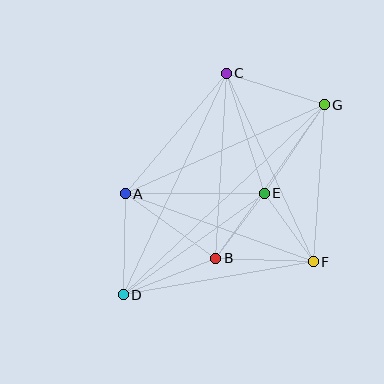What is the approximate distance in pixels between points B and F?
The distance between B and F is approximately 97 pixels.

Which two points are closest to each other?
Points B and E are closest to each other.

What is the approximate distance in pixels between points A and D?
The distance between A and D is approximately 101 pixels.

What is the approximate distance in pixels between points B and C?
The distance between B and C is approximately 185 pixels.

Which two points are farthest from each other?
Points D and G are farthest from each other.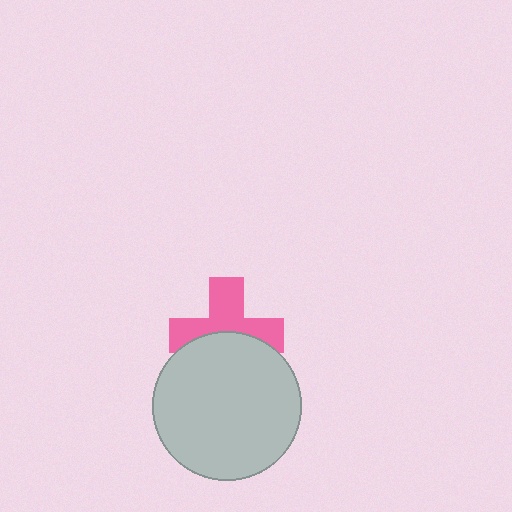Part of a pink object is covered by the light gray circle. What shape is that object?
It is a cross.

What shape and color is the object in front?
The object in front is a light gray circle.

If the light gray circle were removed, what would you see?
You would see the complete pink cross.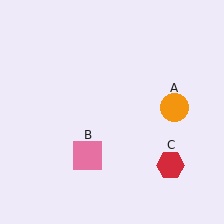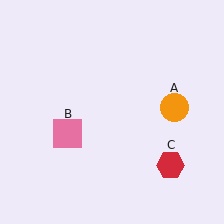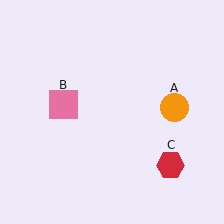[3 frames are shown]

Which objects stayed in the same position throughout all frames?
Orange circle (object A) and red hexagon (object C) remained stationary.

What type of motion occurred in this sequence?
The pink square (object B) rotated clockwise around the center of the scene.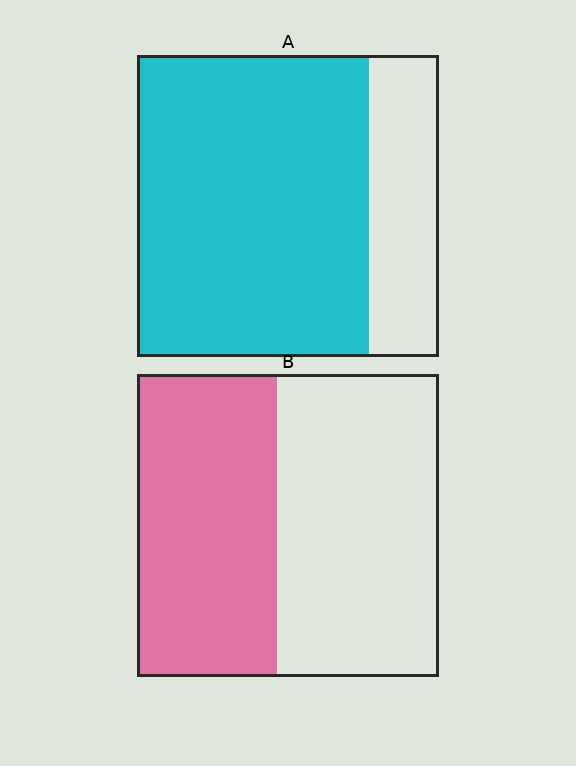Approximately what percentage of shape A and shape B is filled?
A is approximately 75% and B is approximately 45%.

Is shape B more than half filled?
Roughly half.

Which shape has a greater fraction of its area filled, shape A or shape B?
Shape A.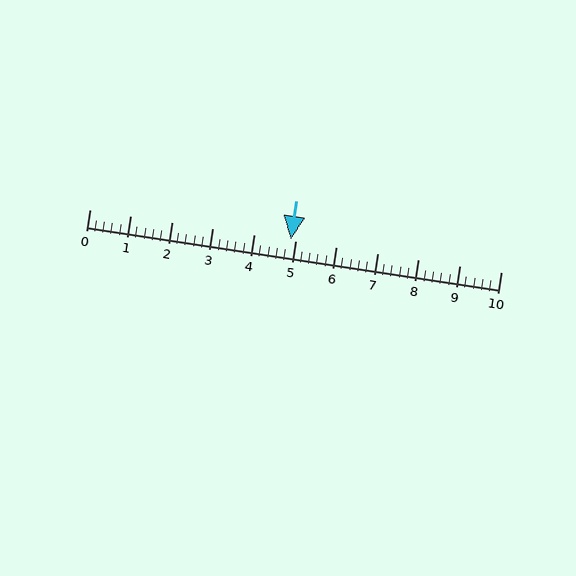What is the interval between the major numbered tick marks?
The major tick marks are spaced 1 units apart.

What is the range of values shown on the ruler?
The ruler shows values from 0 to 10.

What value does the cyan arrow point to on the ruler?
The cyan arrow points to approximately 4.9.